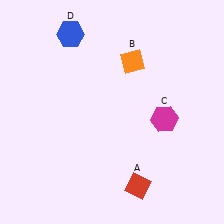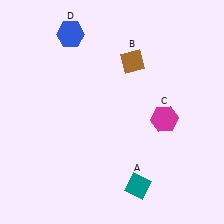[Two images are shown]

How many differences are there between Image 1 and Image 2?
There are 2 differences between the two images.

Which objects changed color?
A changed from red to teal. B changed from orange to brown.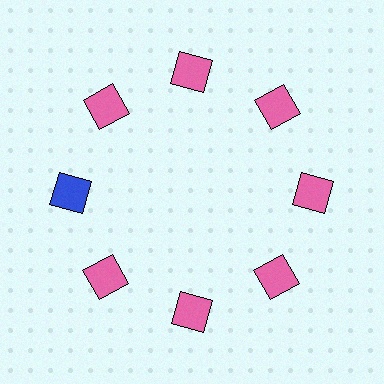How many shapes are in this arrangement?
There are 8 shapes arranged in a ring pattern.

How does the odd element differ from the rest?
It has a different color: blue instead of pink.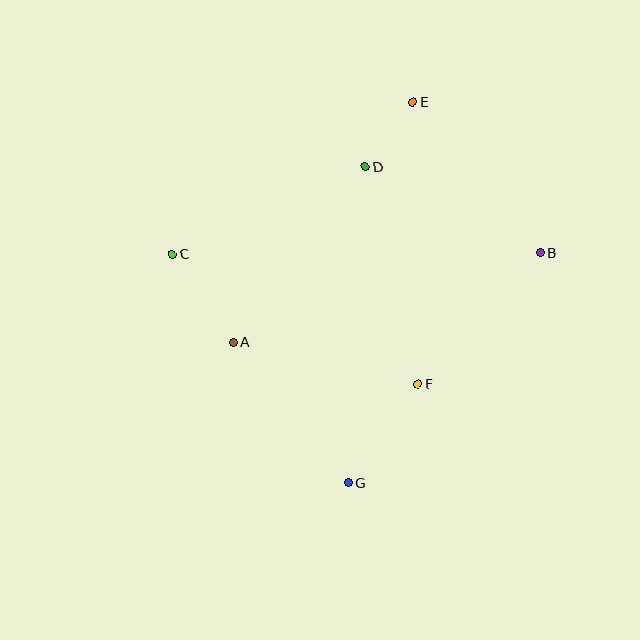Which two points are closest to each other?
Points D and E are closest to each other.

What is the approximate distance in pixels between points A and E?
The distance between A and E is approximately 300 pixels.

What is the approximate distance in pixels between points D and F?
The distance between D and F is approximately 224 pixels.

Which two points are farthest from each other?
Points E and G are farthest from each other.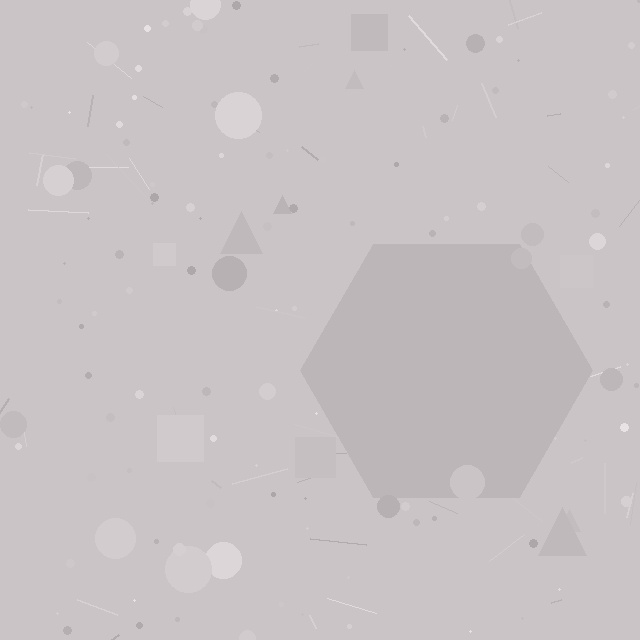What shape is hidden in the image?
A hexagon is hidden in the image.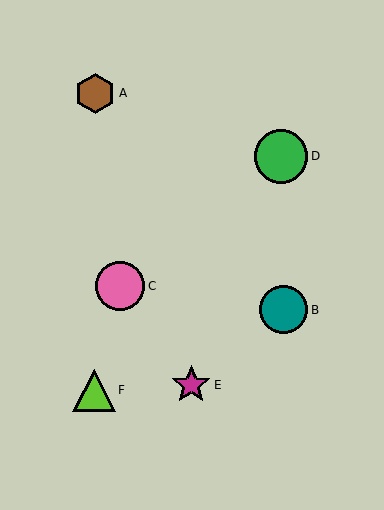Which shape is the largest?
The green circle (labeled D) is the largest.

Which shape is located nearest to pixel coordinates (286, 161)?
The green circle (labeled D) at (281, 156) is nearest to that location.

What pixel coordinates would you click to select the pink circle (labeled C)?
Click at (120, 286) to select the pink circle C.